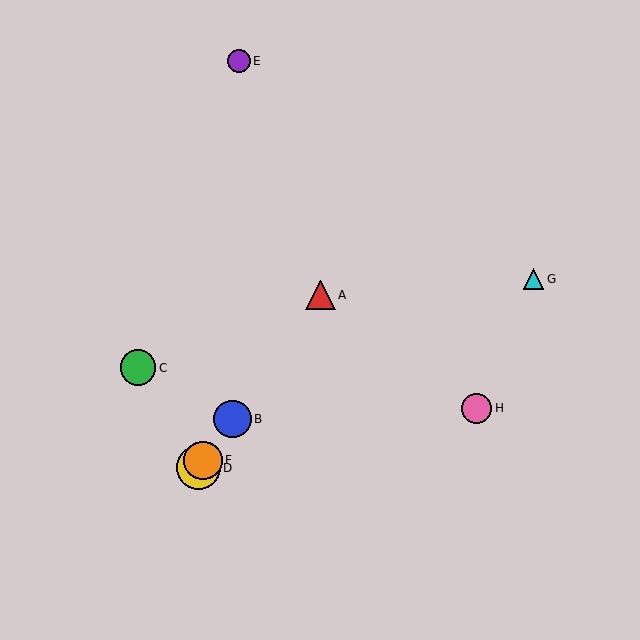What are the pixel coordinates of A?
Object A is at (320, 295).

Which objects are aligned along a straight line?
Objects A, B, D, F are aligned along a straight line.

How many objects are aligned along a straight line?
4 objects (A, B, D, F) are aligned along a straight line.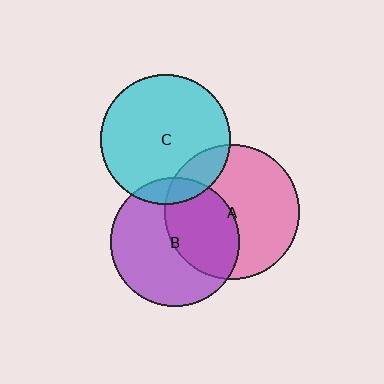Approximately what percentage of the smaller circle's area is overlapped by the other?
Approximately 40%.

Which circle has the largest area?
Circle A (pink).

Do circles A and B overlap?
Yes.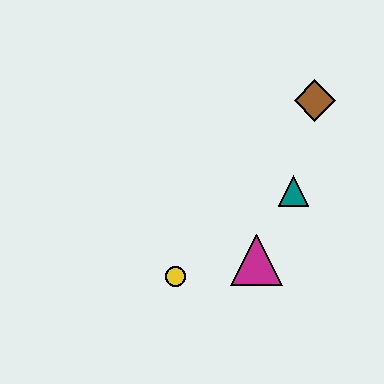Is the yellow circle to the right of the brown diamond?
No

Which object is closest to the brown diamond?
The teal triangle is closest to the brown diamond.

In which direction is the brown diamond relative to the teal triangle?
The brown diamond is above the teal triangle.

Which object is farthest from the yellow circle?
The brown diamond is farthest from the yellow circle.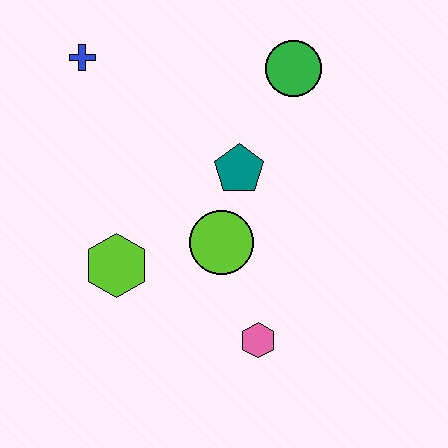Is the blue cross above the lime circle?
Yes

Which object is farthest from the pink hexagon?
The blue cross is farthest from the pink hexagon.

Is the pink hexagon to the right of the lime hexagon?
Yes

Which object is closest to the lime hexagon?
The lime circle is closest to the lime hexagon.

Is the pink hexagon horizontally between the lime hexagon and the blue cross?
No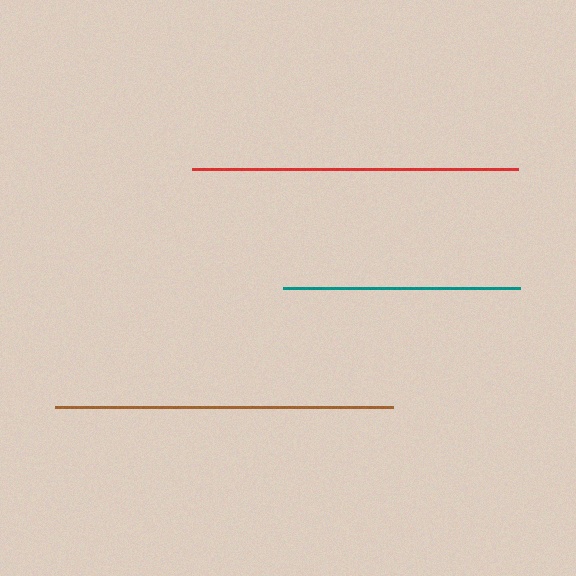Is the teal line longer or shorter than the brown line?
The brown line is longer than the teal line.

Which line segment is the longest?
The brown line is the longest at approximately 338 pixels.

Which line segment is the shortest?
The teal line is the shortest at approximately 237 pixels.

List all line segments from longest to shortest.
From longest to shortest: brown, red, teal.